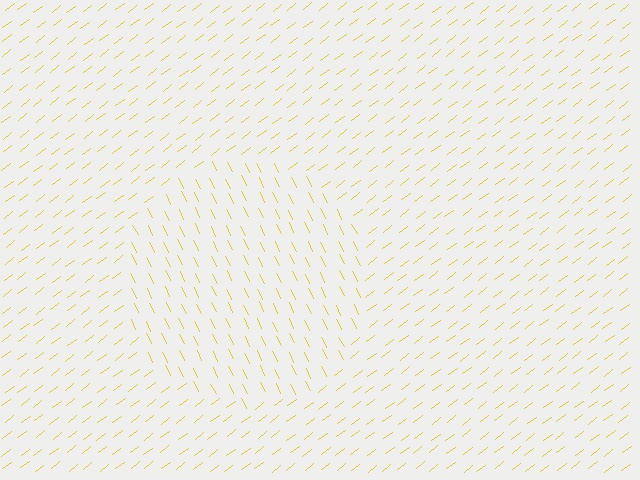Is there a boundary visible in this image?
Yes, there is a texture boundary formed by a change in line orientation.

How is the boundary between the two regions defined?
The boundary is defined purely by a change in line orientation (approximately 78 degrees difference). All lines are the same color and thickness.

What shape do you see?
I see a circle.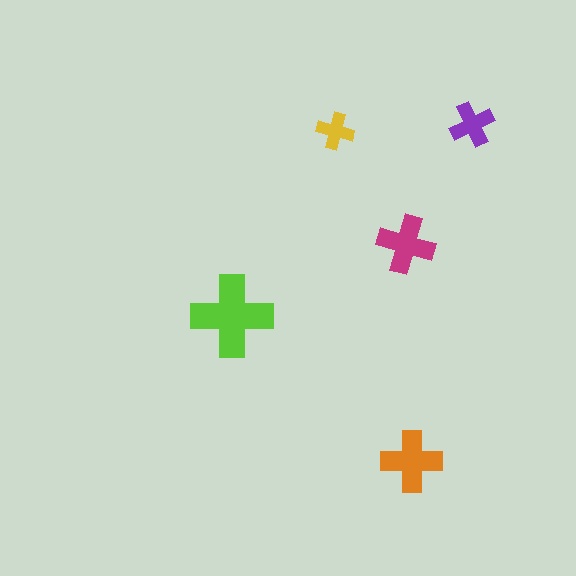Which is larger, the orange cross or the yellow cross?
The orange one.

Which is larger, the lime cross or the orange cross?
The lime one.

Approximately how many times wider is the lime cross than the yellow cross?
About 2 times wider.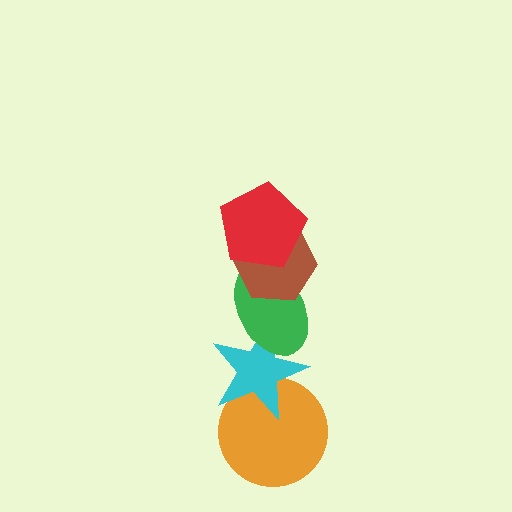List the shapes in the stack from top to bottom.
From top to bottom: the red pentagon, the brown hexagon, the green ellipse, the cyan star, the orange circle.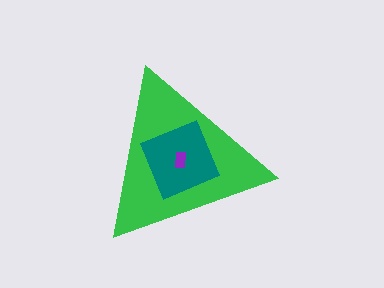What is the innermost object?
The purple rectangle.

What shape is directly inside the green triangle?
The teal square.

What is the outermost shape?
The green triangle.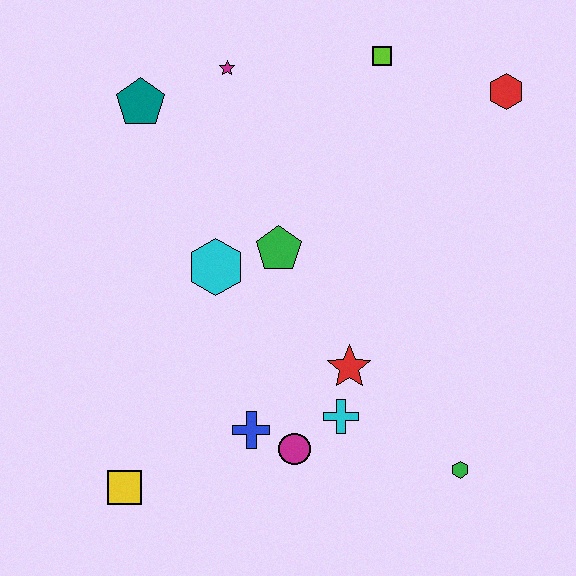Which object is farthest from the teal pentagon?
The green hexagon is farthest from the teal pentagon.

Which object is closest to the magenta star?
The teal pentagon is closest to the magenta star.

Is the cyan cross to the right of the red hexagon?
No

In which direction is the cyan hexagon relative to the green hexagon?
The cyan hexagon is to the left of the green hexagon.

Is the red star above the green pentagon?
No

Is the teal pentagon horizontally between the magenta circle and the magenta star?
No